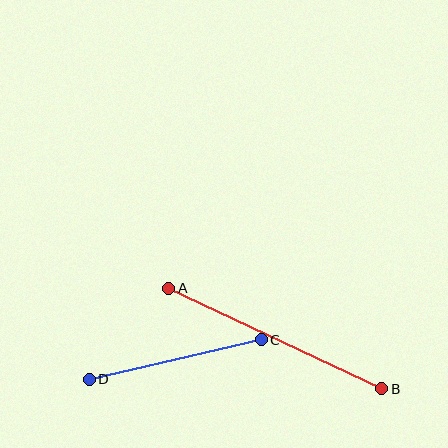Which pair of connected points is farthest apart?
Points A and B are farthest apart.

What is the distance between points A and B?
The distance is approximately 235 pixels.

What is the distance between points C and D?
The distance is approximately 176 pixels.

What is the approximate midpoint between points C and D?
The midpoint is at approximately (175, 359) pixels.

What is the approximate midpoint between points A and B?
The midpoint is at approximately (275, 338) pixels.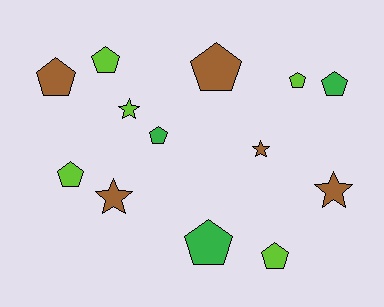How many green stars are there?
There are no green stars.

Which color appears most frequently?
Lime, with 5 objects.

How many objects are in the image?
There are 13 objects.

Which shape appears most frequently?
Pentagon, with 9 objects.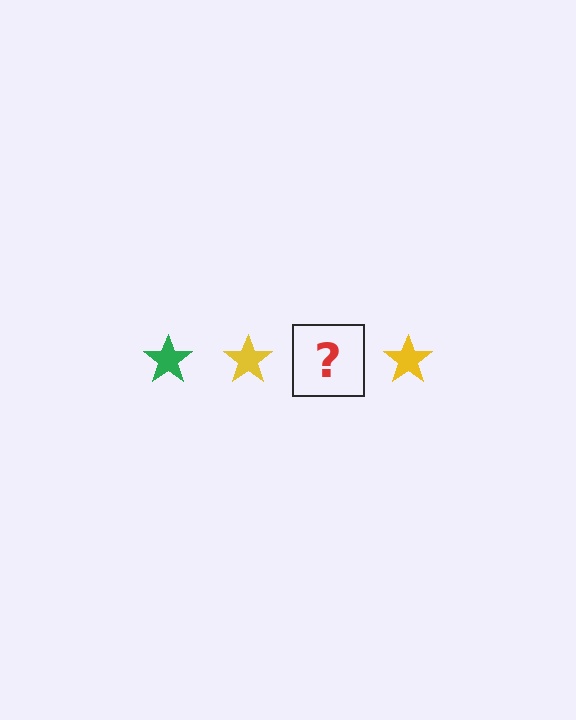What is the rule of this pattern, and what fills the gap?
The rule is that the pattern cycles through green, yellow stars. The gap should be filled with a green star.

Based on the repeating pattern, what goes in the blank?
The blank should be a green star.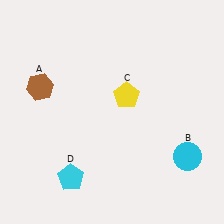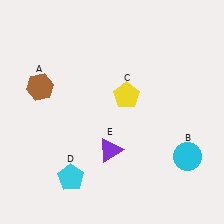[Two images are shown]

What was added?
A purple triangle (E) was added in Image 2.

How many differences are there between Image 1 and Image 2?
There is 1 difference between the two images.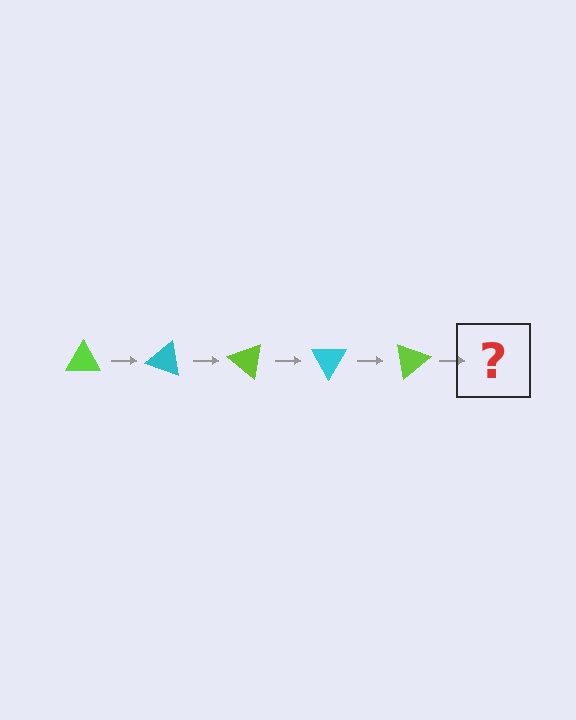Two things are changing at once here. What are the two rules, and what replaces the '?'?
The two rules are that it rotates 20 degrees each step and the color cycles through lime and cyan. The '?' should be a cyan triangle, rotated 100 degrees from the start.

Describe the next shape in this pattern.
It should be a cyan triangle, rotated 100 degrees from the start.